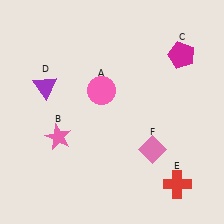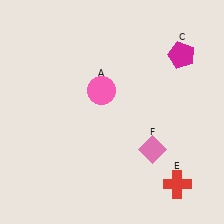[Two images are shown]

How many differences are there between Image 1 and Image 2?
There are 2 differences between the two images.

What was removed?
The purple triangle (D), the pink star (B) were removed in Image 2.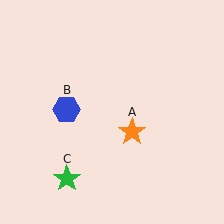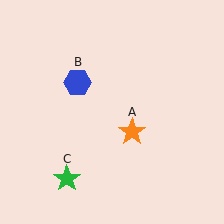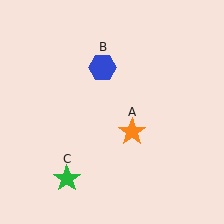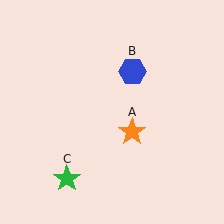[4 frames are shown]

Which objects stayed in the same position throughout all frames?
Orange star (object A) and green star (object C) remained stationary.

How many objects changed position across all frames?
1 object changed position: blue hexagon (object B).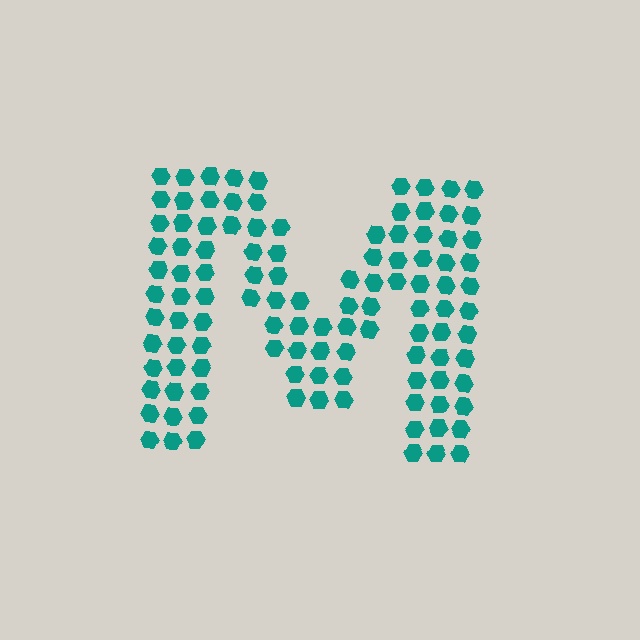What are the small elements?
The small elements are hexagons.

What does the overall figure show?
The overall figure shows the letter M.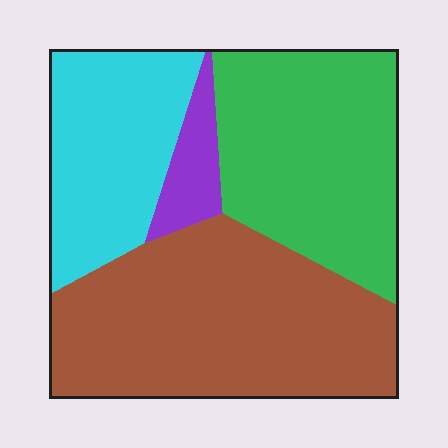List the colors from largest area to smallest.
From largest to smallest: brown, green, cyan, purple.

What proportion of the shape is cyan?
Cyan takes up about one fifth (1/5) of the shape.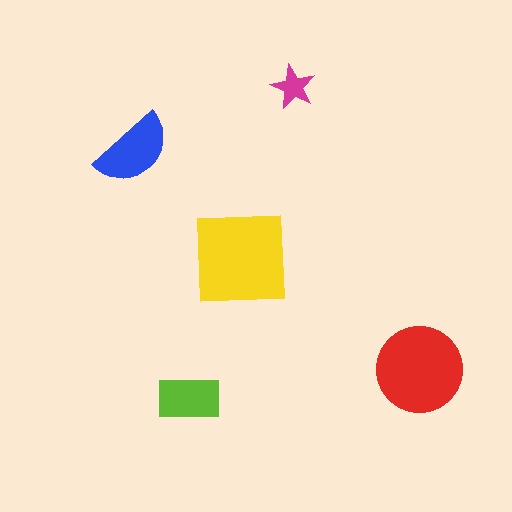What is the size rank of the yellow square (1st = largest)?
1st.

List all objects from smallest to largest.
The magenta star, the lime rectangle, the blue semicircle, the red circle, the yellow square.